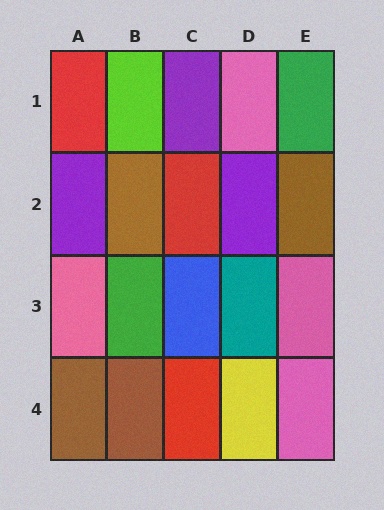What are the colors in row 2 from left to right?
Purple, brown, red, purple, brown.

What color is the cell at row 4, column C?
Red.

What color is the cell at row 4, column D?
Yellow.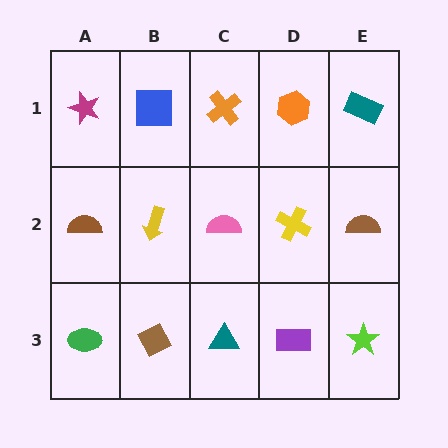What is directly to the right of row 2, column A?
A yellow arrow.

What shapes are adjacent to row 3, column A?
A brown semicircle (row 2, column A), a brown diamond (row 3, column B).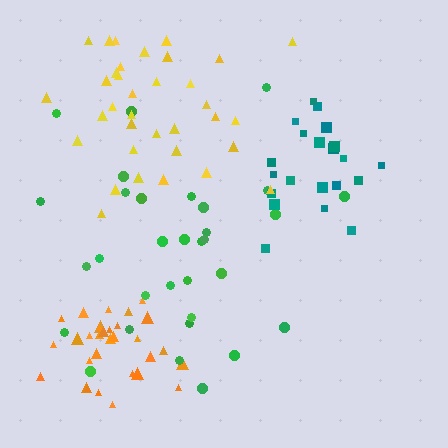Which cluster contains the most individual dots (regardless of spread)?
Yellow (35).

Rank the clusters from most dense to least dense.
orange, teal, yellow, green.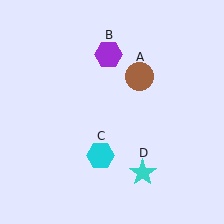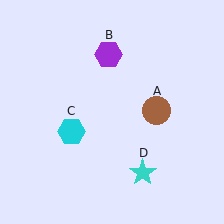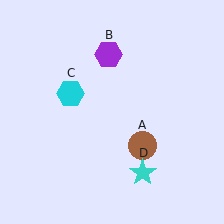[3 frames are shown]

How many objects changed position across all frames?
2 objects changed position: brown circle (object A), cyan hexagon (object C).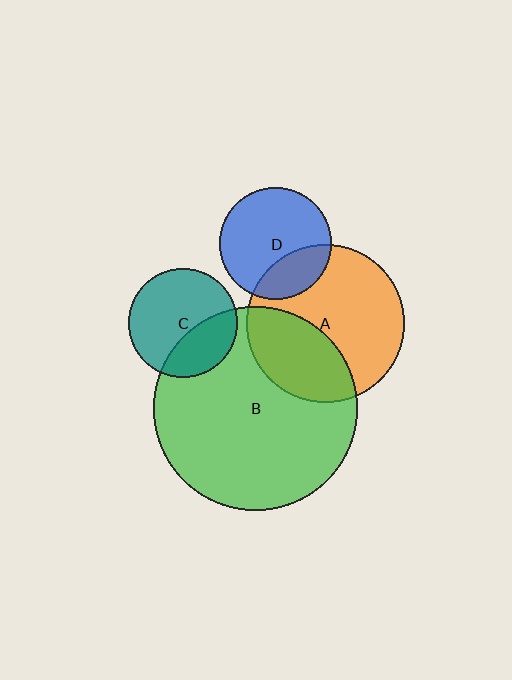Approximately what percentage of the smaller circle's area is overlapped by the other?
Approximately 30%.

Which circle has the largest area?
Circle B (green).